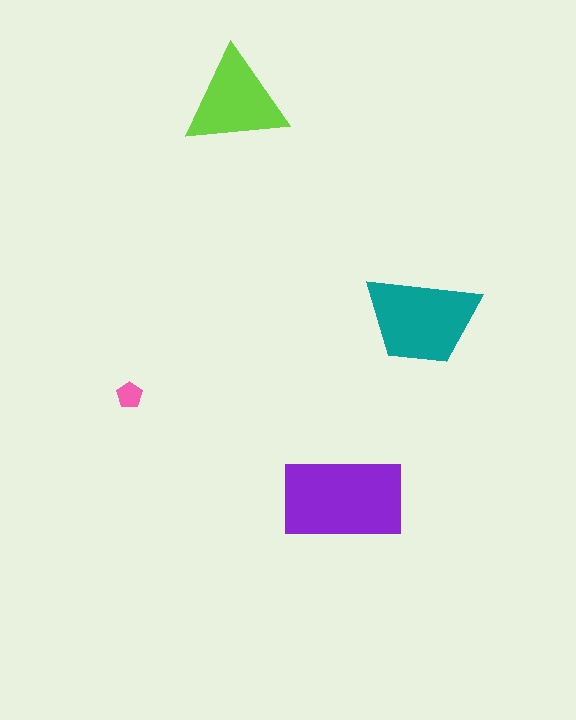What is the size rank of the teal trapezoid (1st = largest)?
2nd.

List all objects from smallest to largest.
The pink pentagon, the lime triangle, the teal trapezoid, the purple rectangle.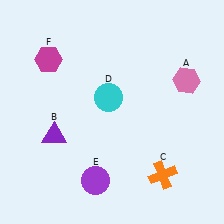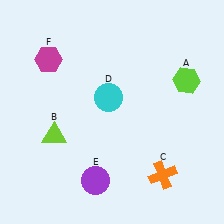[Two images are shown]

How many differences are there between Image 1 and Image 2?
There are 2 differences between the two images.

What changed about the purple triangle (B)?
In Image 1, B is purple. In Image 2, it changed to lime.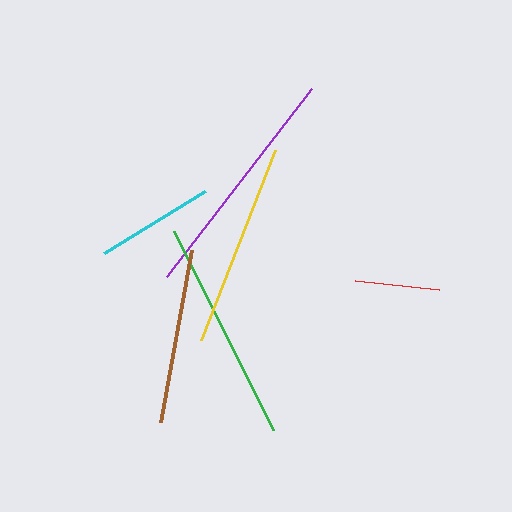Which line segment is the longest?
The purple line is the longest at approximately 237 pixels.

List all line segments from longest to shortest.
From longest to shortest: purple, green, yellow, brown, cyan, red.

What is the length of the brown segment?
The brown segment is approximately 175 pixels long.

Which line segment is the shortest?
The red line is the shortest at approximately 84 pixels.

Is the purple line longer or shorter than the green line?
The purple line is longer than the green line.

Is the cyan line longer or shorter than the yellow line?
The yellow line is longer than the cyan line.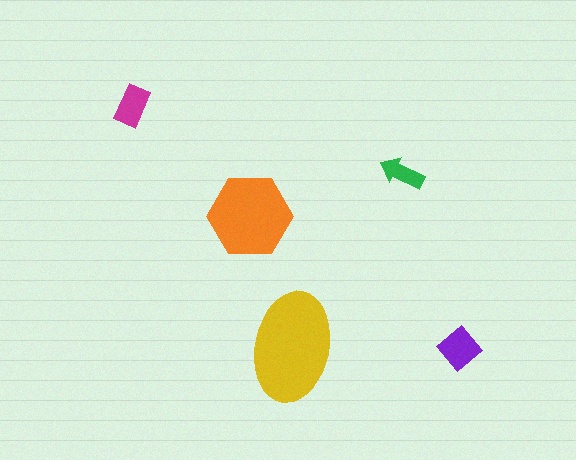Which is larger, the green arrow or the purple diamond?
The purple diamond.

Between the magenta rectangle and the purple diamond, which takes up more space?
The purple diamond.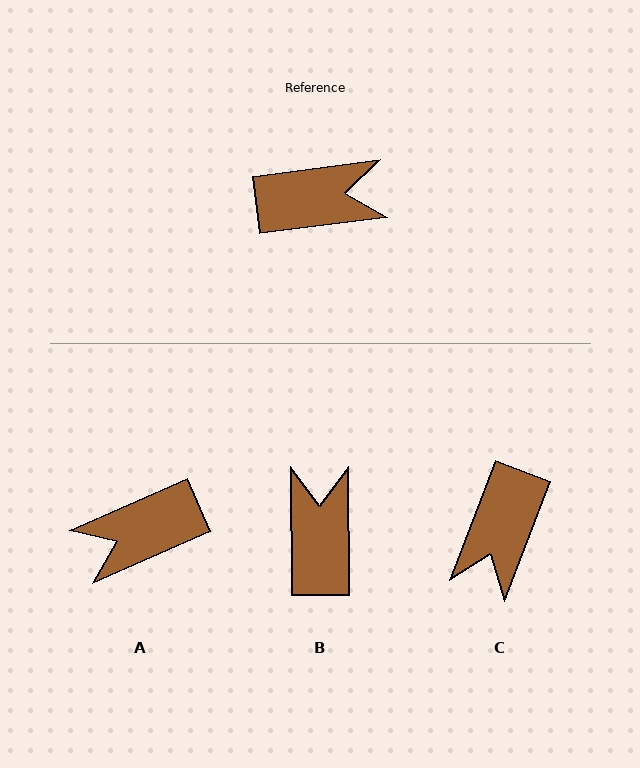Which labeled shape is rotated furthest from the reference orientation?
A, about 164 degrees away.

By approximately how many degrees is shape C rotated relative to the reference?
Approximately 118 degrees clockwise.